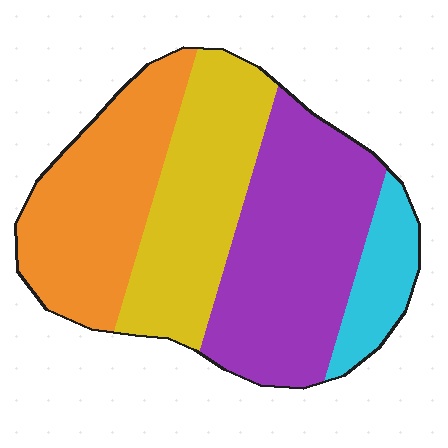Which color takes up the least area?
Cyan, at roughly 10%.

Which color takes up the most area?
Purple, at roughly 35%.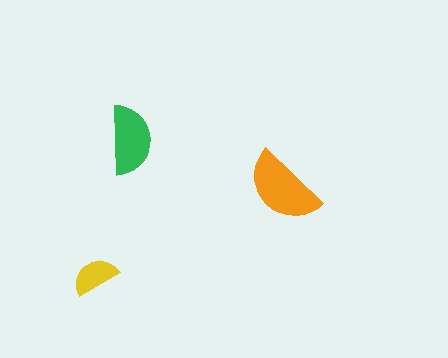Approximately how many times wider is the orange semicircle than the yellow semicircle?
About 1.5 times wider.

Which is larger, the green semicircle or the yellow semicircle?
The green one.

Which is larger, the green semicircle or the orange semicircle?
The orange one.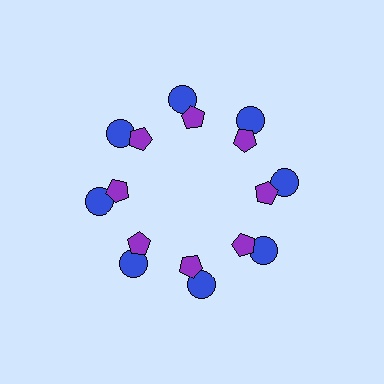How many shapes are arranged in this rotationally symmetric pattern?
There are 16 shapes, arranged in 8 groups of 2.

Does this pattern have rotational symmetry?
Yes, this pattern has 8-fold rotational symmetry. It looks the same after rotating 45 degrees around the center.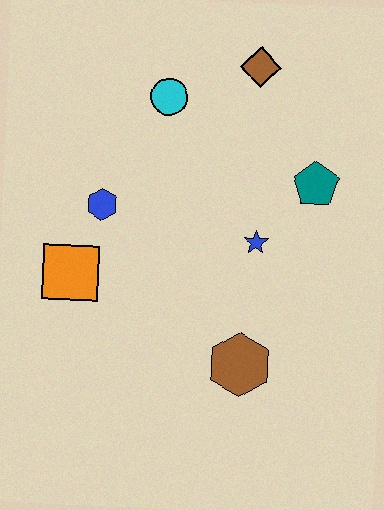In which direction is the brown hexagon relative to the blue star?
The brown hexagon is below the blue star.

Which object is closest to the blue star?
The teal pentagon is closest to the blue star.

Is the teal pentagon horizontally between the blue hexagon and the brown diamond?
No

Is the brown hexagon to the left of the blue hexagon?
No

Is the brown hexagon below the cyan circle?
Yes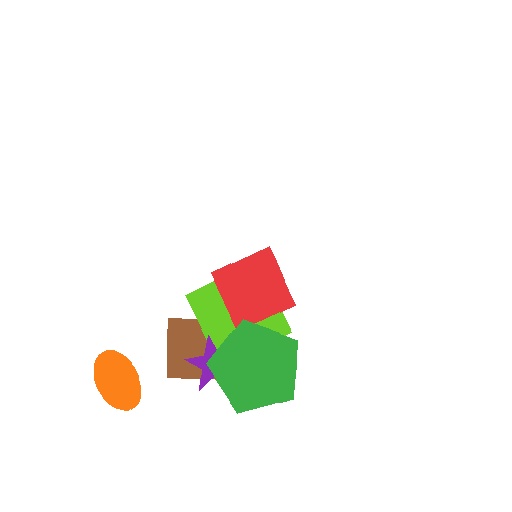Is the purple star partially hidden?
Yes, it is partially covered by another shape.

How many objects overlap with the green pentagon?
3 objects overlap with the green pentagon.